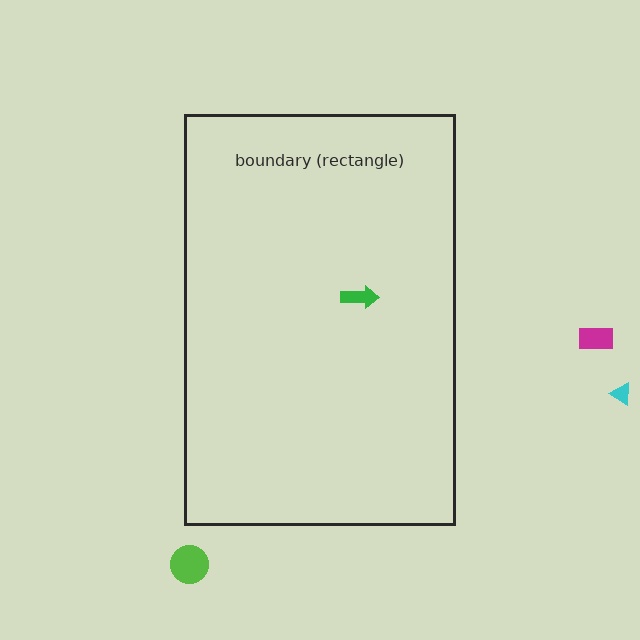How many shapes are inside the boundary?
1 inside, 3 outside.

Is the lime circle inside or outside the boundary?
Outside.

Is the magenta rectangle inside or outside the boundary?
Outside.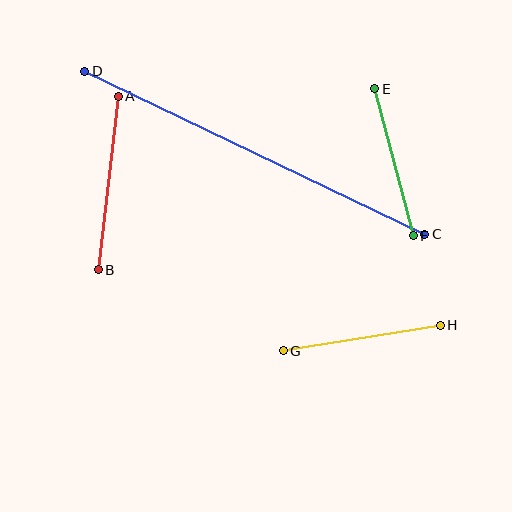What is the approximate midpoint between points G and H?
The midpoint is at approximately (362, 338) pixels.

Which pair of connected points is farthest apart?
Points C and D are farthest apart.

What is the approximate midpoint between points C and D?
The midpoint is at approximately (255, 153) pixels.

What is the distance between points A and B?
The distance is approximately 175 pixels.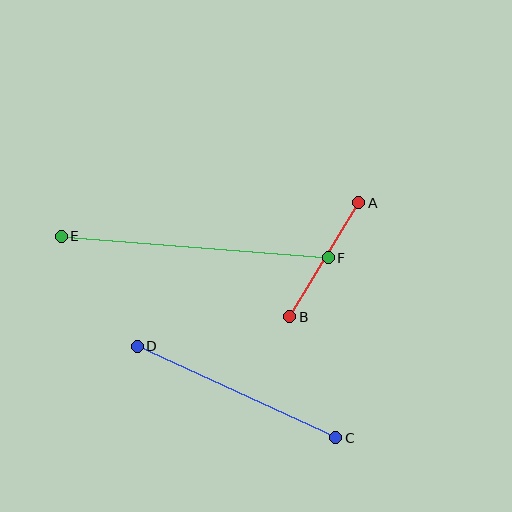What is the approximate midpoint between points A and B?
The midpoint is at approximately (324, 260) pixels.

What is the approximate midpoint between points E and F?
The midpoint is at approximately (195, 247) pixels.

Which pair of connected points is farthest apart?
Points E and F are farthest apart.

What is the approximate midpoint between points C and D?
The midpoint is at approximately (236, 392) pixels.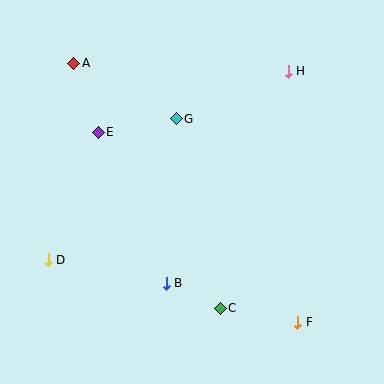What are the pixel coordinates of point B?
Point B is at (166, 283).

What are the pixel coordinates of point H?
Point H is at (288, 71).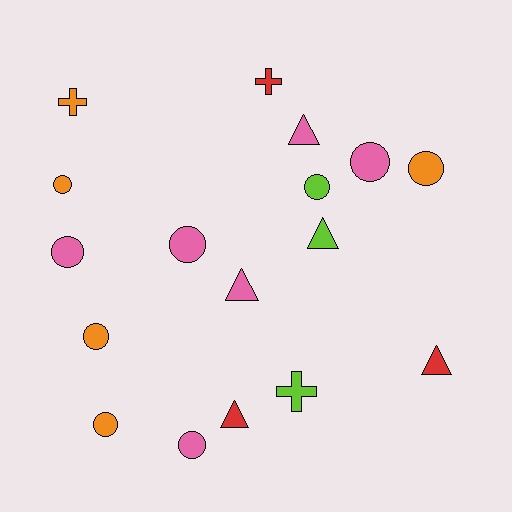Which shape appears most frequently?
Circle, with 9 objects.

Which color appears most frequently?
Pink, with 6 objects.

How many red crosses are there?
There is 1 red cross.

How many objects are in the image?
There are 17 objects.